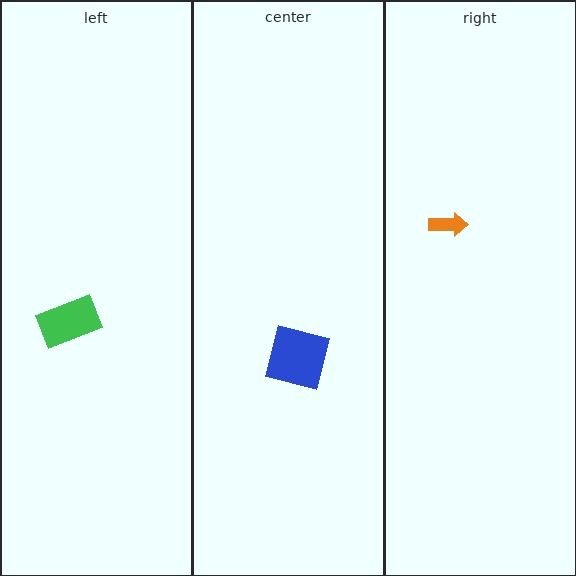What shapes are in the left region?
The green rectangle.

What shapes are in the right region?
The orange arrow.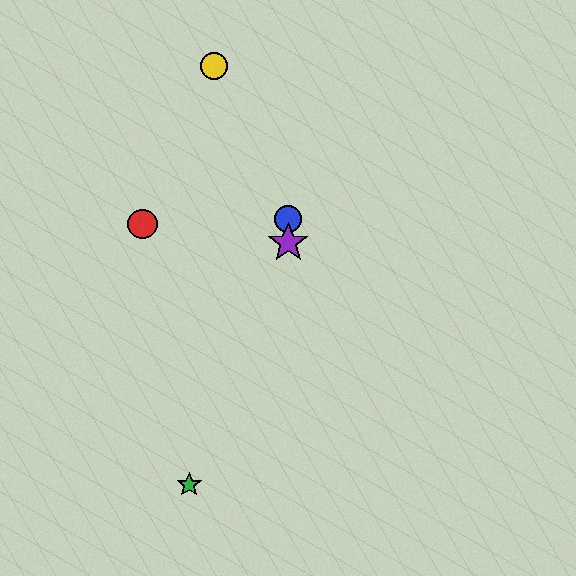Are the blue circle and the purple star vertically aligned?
Yes, both are at x≈288.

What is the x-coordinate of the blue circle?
The blue circle is at x≈288.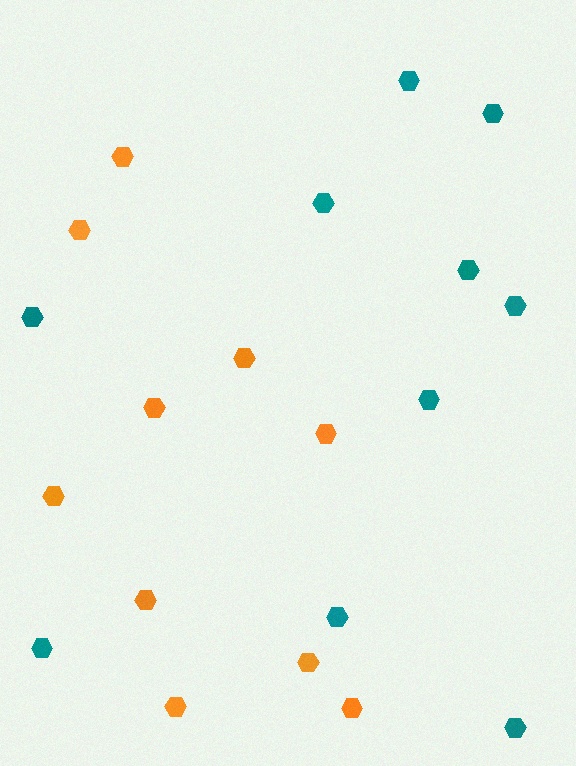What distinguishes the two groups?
There are 2 groups: one group of teal hexagons (10) and one group of orange hexagons (10).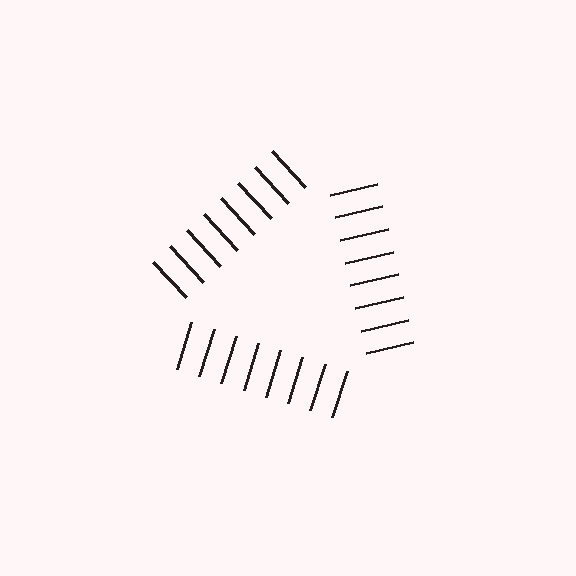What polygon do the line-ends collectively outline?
An illusory triangle — the line segments terminate on its edges but no continuous stroke is drawn.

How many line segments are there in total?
24 — 8 along each of the 3 edges.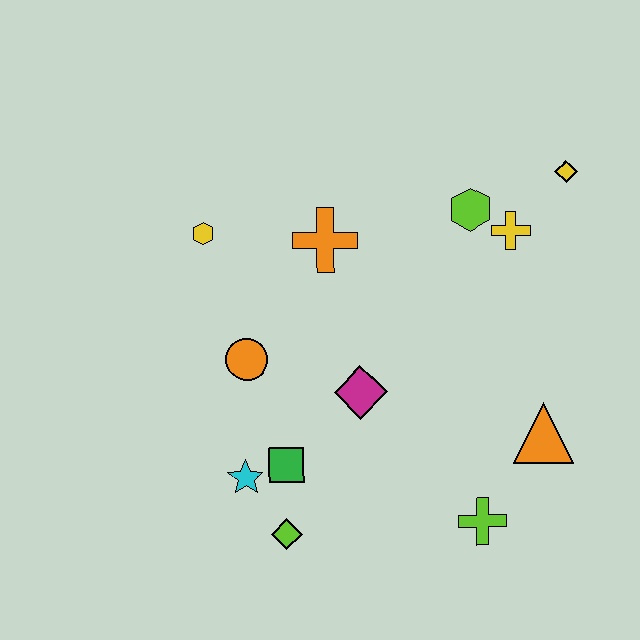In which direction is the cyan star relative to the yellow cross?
The cyan star is to the left of the yellow cross.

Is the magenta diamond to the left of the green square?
No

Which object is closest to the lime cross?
The orange triangle is closest to the lime cross.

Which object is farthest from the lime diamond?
The yellow diamond is farthest from the lime diamond.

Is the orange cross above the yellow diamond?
No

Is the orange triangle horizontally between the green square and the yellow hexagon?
No